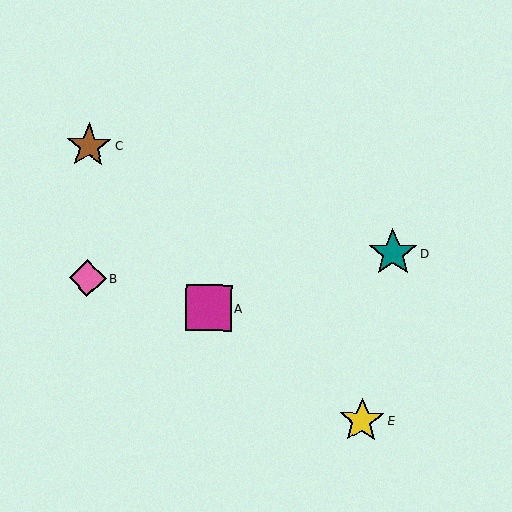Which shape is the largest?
The teal star (labeled D) is the largest.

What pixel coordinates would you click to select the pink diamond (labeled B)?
Click at (88, 278) to select the pink diamond B.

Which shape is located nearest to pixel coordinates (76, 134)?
The brown star (labeled C) at (89, 146) is nearest to that location.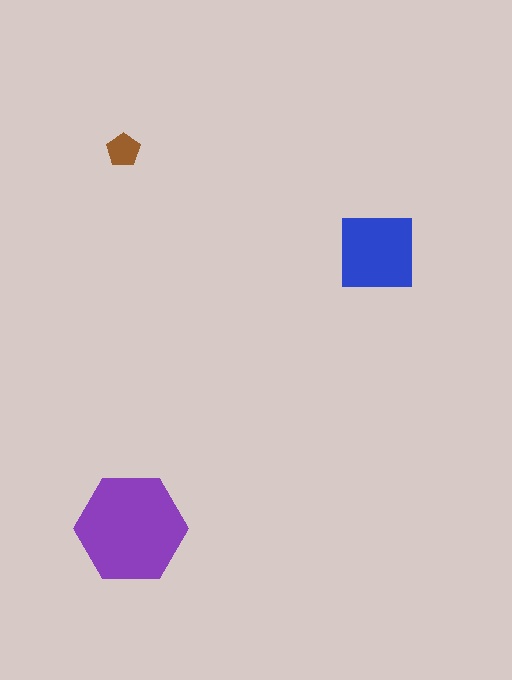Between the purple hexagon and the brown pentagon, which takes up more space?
The purple hexagon.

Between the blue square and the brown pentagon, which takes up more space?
The blue square.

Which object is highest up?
The brown pentagon is topmost.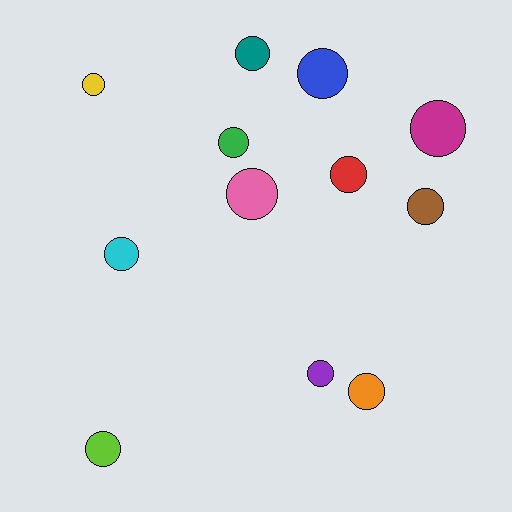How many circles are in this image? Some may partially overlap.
There are 12 circles.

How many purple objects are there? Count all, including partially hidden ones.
There is 1 purple object.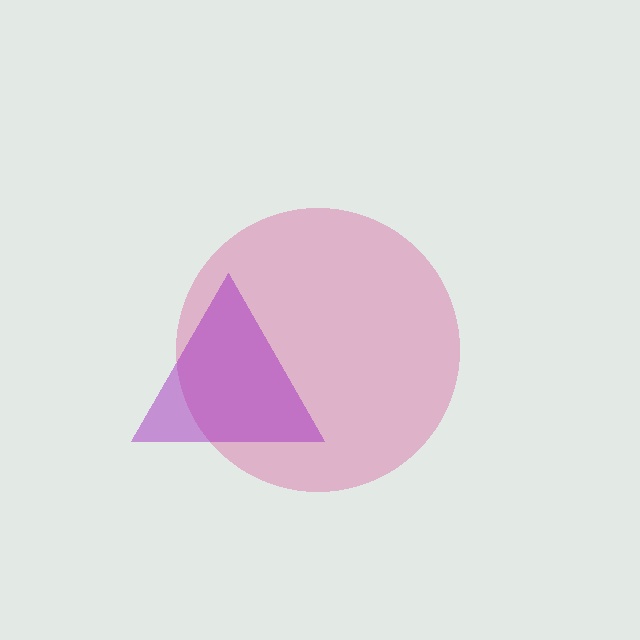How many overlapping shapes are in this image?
There are 2 overlapping shapes in the image.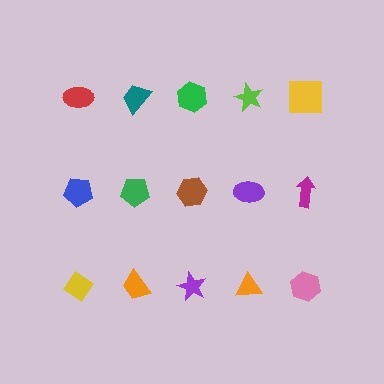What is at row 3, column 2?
An orange trapezoid.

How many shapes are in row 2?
5 shapes.